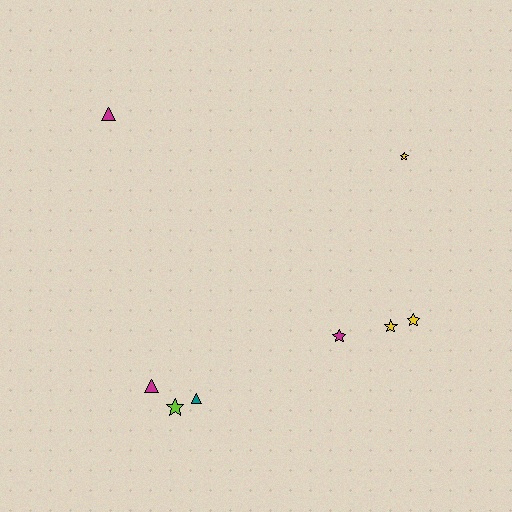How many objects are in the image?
There are 8 objects.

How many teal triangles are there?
There is 1 teal triangle.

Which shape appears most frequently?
Star, with 5 objects.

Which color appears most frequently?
Magenta, with 3 objects.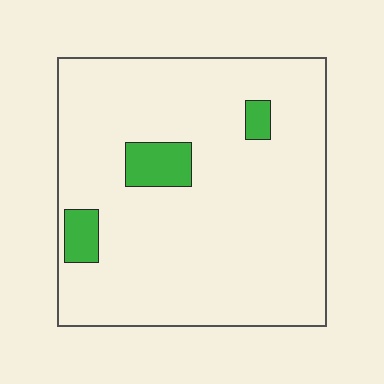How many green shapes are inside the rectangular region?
3.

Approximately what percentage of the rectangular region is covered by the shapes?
Approximately 10%.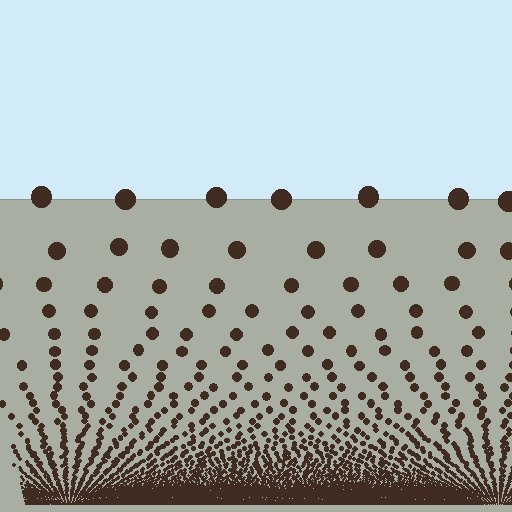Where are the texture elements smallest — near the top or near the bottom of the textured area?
Near the bottom.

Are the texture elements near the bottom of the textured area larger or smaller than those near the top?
Smaller. The gradient is inverted — elements near the bottom are smaller and denser.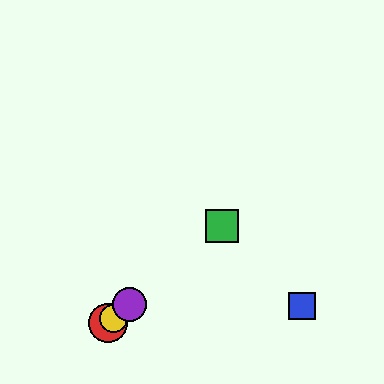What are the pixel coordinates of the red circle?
The red circle is at (108, 323).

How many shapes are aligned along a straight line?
4 shapes (the red circle, the green square, the yellow circle, the purple circle) are aligned along a straight line.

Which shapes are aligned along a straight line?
The red circle, the green square, the yellow circle, the purple circle are aligned along a straight line.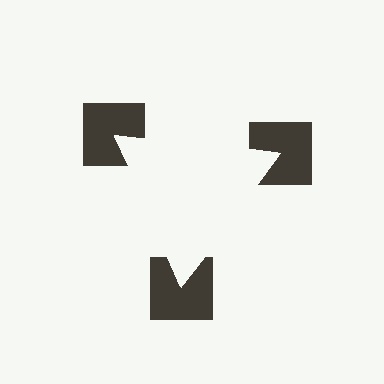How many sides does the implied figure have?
3 sides.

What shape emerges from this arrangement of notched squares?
An illusory triangle — its edges are inferred from the aligned wedge cuts in the notched squares, not physically drawn.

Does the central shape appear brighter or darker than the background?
It typically appears slightly brighter than the background, even though no actual brightness change is drawn.